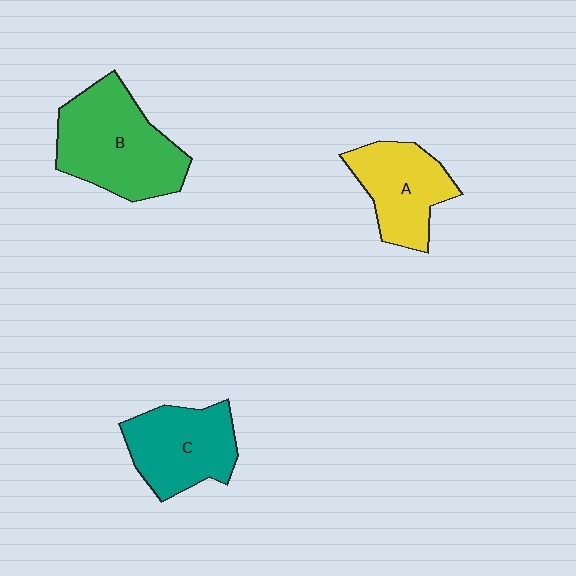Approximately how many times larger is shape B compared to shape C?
Approximately 1.3 times.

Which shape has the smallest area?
Shape A (yellow).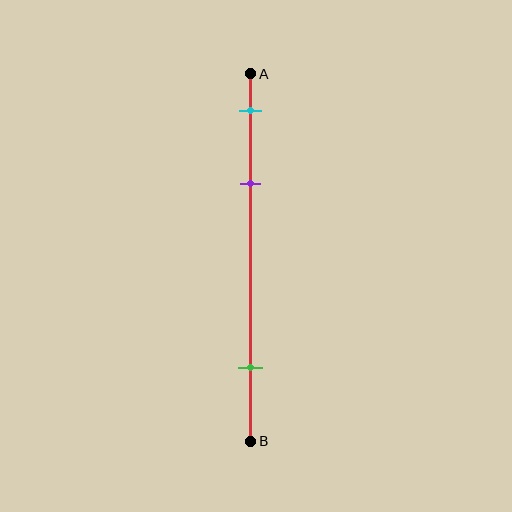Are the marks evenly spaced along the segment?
No, the marks are not evenly spaced.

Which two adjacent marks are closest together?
The cyan and purple marks are the closest adjacent pair.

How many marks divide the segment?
There are 3 marks dividing the segment.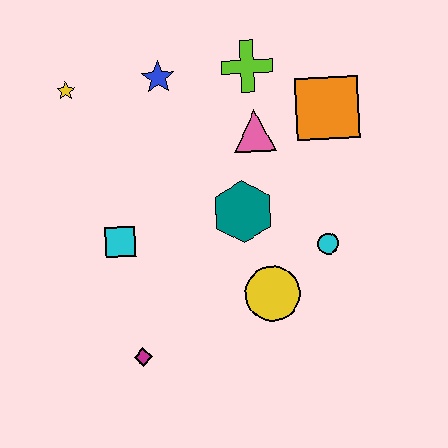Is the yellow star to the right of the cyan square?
No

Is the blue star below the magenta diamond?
No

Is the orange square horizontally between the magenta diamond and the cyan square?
No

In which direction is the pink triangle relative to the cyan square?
The pink triangle is to the right of the cyan square.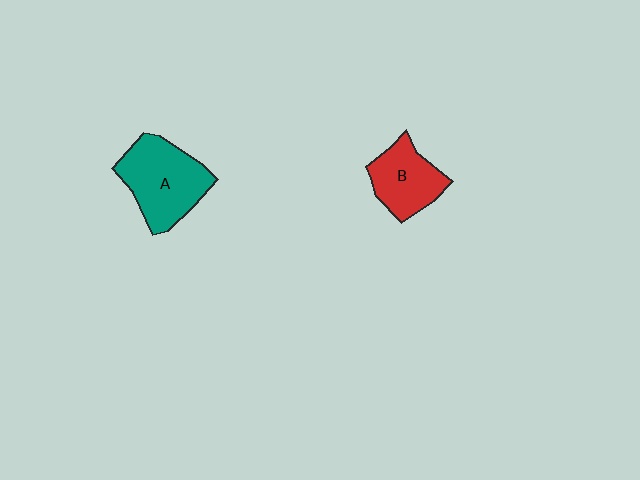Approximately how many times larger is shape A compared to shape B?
Approximately 1.4 times.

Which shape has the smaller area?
Shape B (red).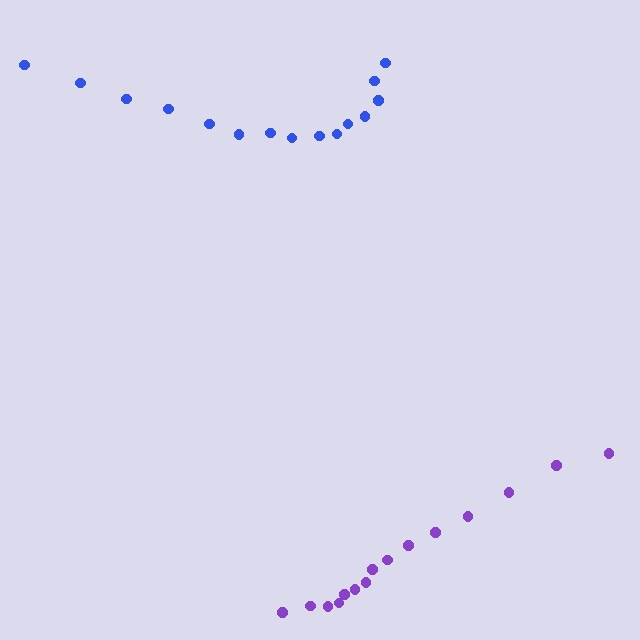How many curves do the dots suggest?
There are 2 distinct paths.